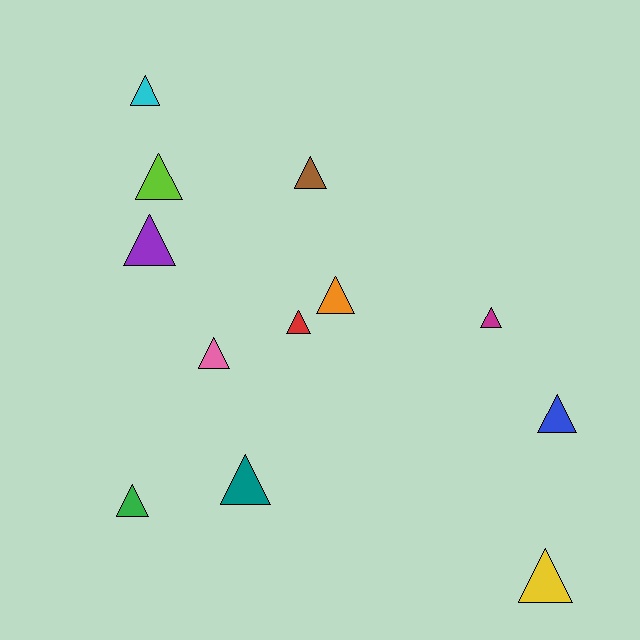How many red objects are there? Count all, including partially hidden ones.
There is 1 red object.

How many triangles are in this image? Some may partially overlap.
There are 12 triangles.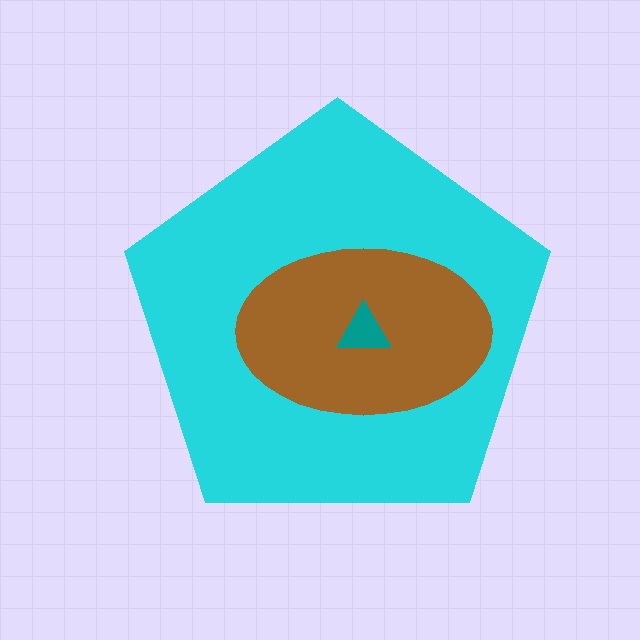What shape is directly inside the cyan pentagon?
The brown ellipse.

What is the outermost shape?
The cyan pentagon.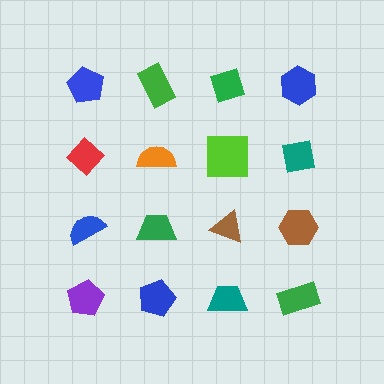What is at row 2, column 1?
A red diamond.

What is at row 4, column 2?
A blue pentagon.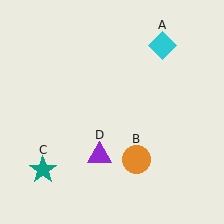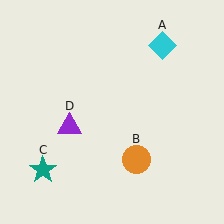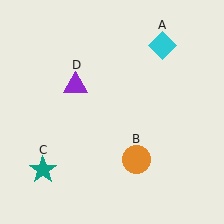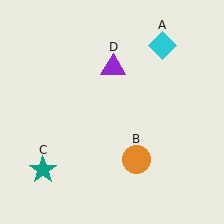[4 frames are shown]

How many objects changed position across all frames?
1 object changed position: purple triangle (object D).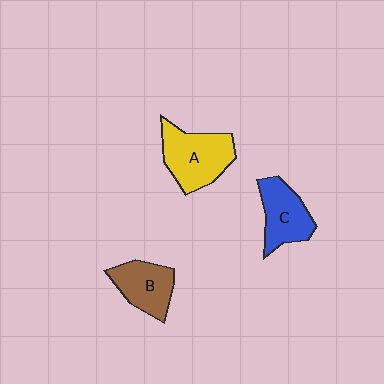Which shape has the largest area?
Shape A (yellow).